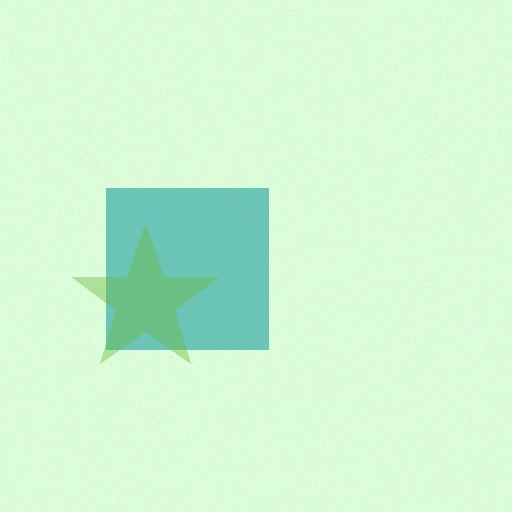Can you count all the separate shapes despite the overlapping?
Yes, there are 2 separate shapes.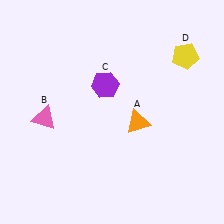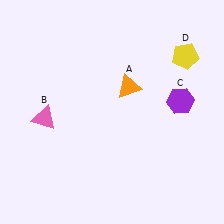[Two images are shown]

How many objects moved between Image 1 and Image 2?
2 objects moved between the two images.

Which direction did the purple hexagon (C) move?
The purple hexagon (C) moved right.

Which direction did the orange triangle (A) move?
The orange triangle (A) moved up.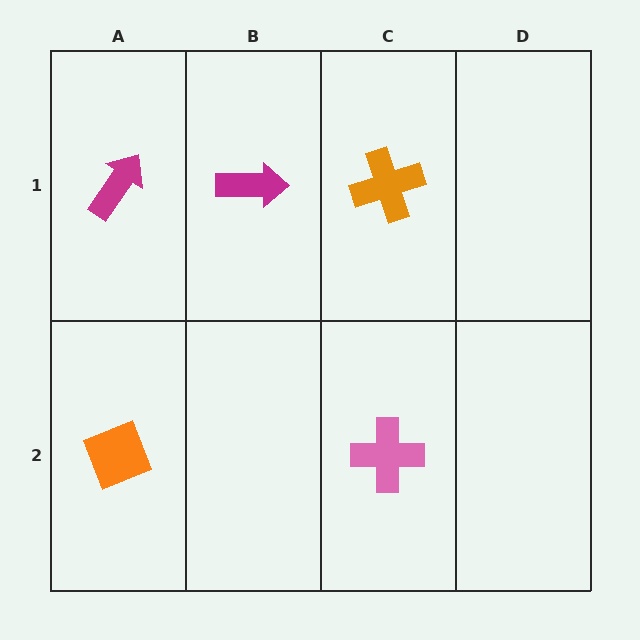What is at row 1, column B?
A magenta arrow.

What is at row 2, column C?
A pink cross.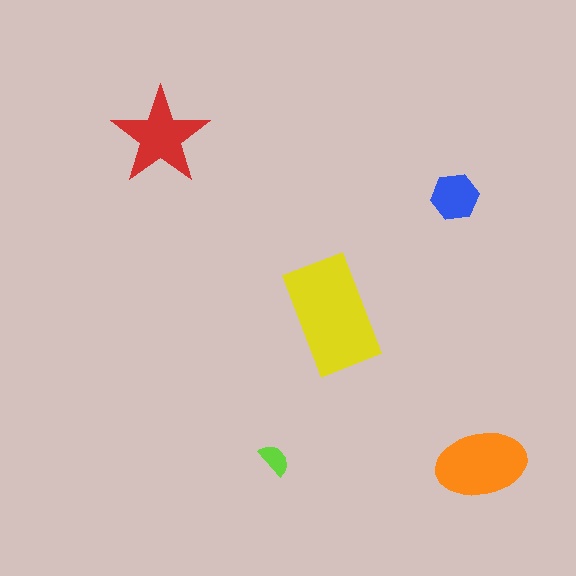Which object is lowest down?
The orange ellipse is bottommost.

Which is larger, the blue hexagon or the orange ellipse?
The orange ellipse.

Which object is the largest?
The yellow rectangle.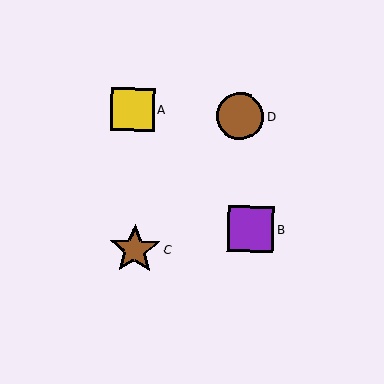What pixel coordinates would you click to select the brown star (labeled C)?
Click at (135, 249) to select the brown star C.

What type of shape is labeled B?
Shape B is a purple square.